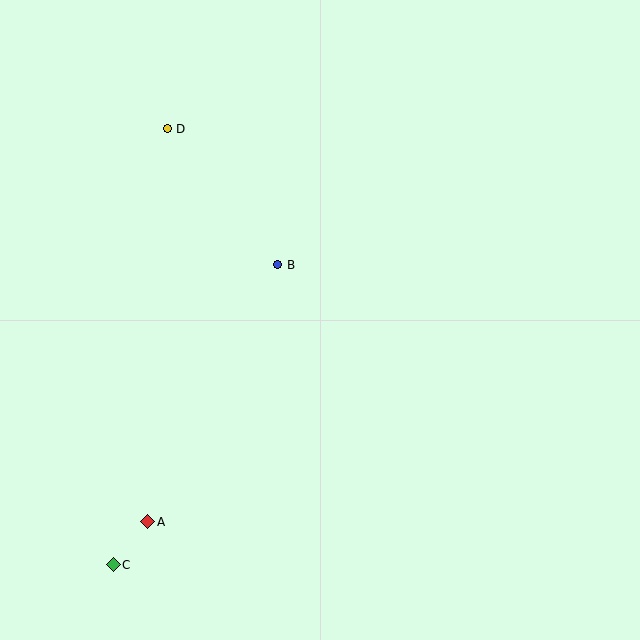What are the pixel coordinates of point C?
Point C is at (113, 565).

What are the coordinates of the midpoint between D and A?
The midpoint between D and A is at (157, 325).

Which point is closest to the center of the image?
Point B at (278, 265) is closest to the center.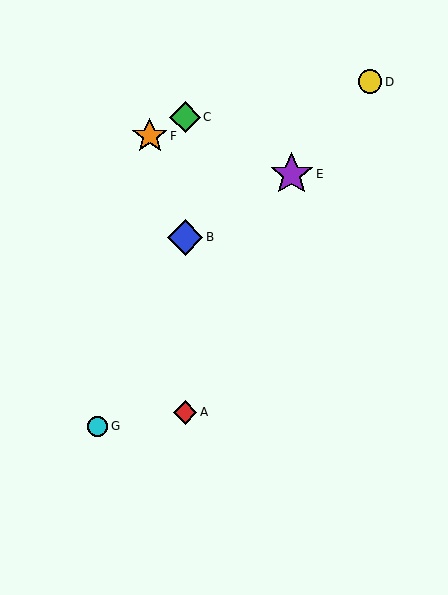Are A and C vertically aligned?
Yes, both are at x≈185.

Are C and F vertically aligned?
No, C is at x≈185 and F is at x≈150.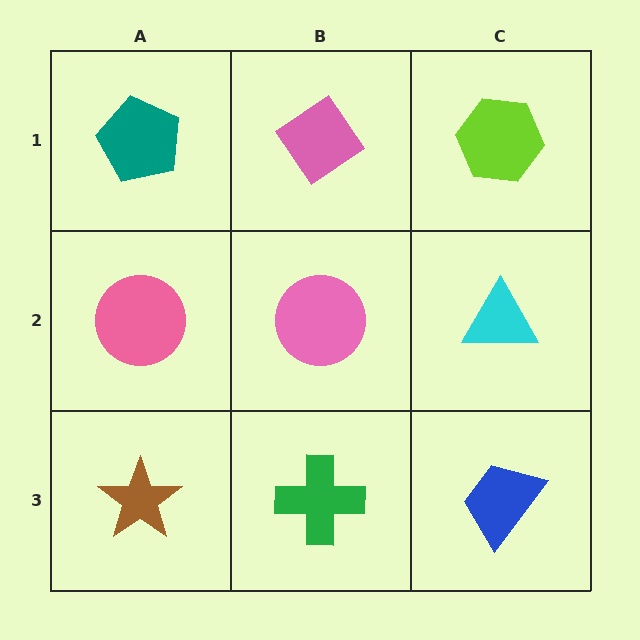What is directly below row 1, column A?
A pink circle.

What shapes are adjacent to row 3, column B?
A pink circle (row 2, column B), a brown star (row 3, column A), a blue trapezoid (row 3, column C).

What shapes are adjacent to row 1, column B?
A pink circle (row 2, column B), a teal pentagon (row 1, column A), a lime hexagon (row 1, column C).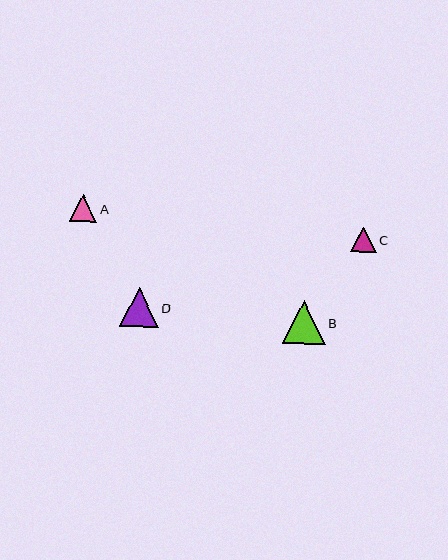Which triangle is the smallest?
Triangle C is the smallest with a size of approximately 26 pixels.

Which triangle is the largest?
Triangle B is the largest with a size of approximately 43 pixels.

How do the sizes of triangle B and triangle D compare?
Triangle B and triangle D are approximately the same size.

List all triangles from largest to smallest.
From largest to smallest: B, D, A, C.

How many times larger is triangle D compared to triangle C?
Triangle D is approximately 1.5 times the size of triangle C.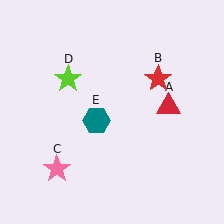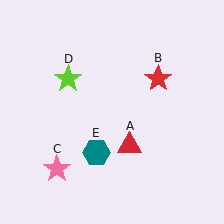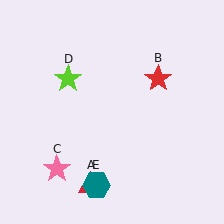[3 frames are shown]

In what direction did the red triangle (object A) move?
The red triangle (object A) moved down and to the left.